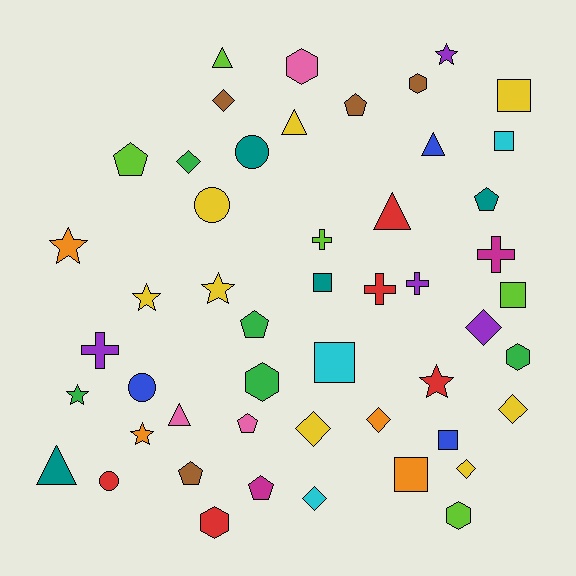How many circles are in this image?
There are 4 circles.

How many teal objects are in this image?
There are 4 teal objects.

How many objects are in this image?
There are 50 objects.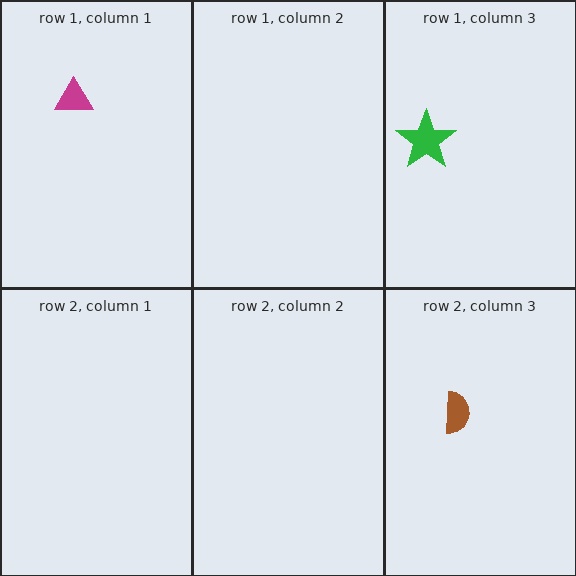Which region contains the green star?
The row 1, column 3 region.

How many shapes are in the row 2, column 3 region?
1.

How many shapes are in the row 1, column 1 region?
1.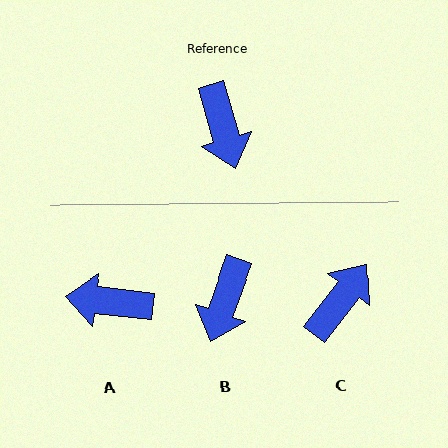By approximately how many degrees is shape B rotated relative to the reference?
Approximately 36 degrees clockwise.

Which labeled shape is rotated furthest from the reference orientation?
C, about 126 degrees away.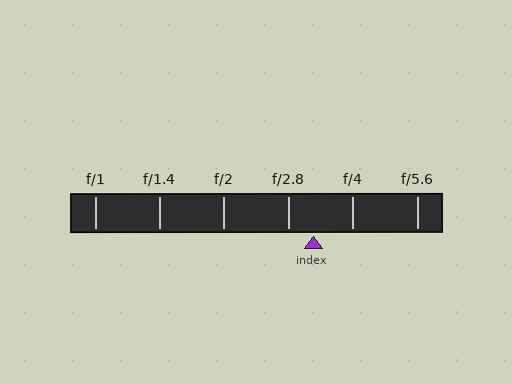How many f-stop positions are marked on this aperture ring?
There are 6 f-stop positions marked.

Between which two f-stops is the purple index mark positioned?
The index mark is between f/2.8 and f/4.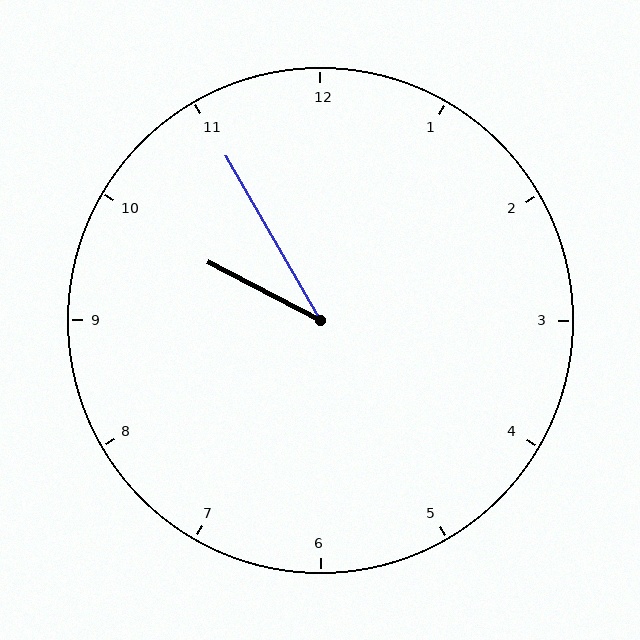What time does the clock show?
9:55.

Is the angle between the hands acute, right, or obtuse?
It is acute.